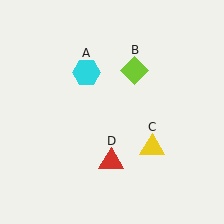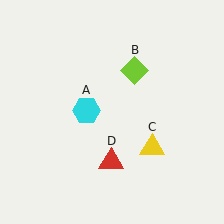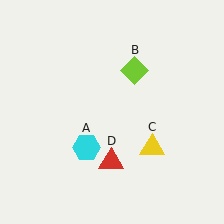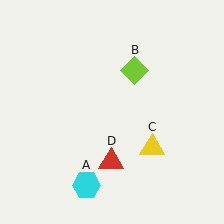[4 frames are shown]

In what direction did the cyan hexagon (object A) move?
The cyan hexagon (object A) moved down.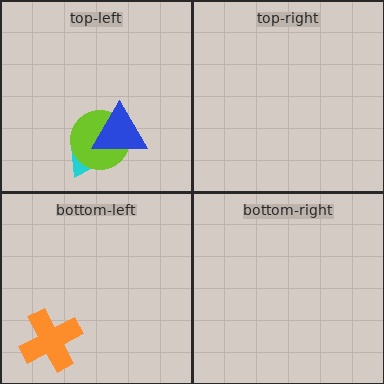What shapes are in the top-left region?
The cyan trapezoid, the lime circle, the blue triangle.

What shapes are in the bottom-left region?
The orange cross.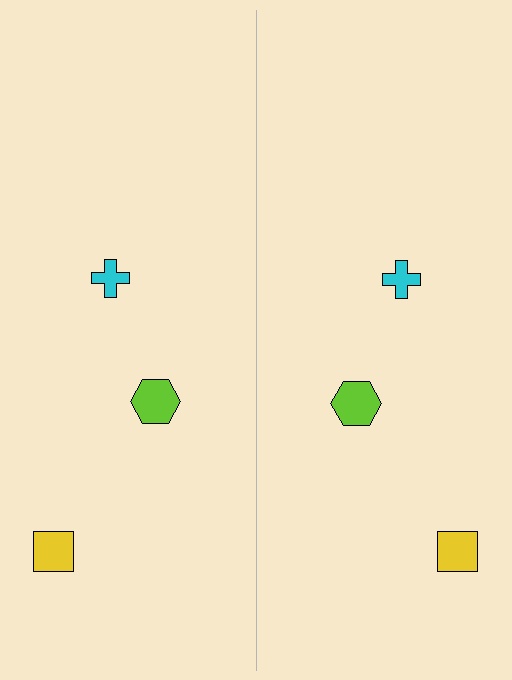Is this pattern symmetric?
Yes, this pattern has bilateral (reflection) symmetry.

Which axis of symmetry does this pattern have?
The pattern has a vertical axis of symmetry running through the center of the image.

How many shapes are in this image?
There are 6 shapes in this image.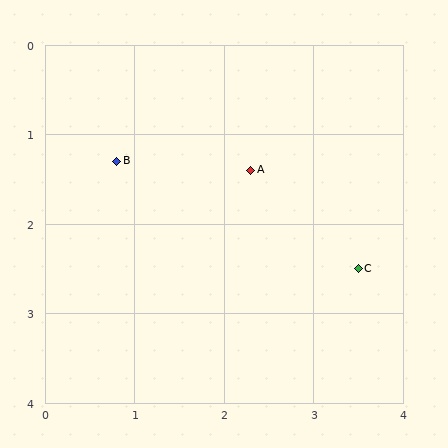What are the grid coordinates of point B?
Point B is at approximately (0.8, 1.3).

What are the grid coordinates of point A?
Point A is at approximately (2.3, 1.4).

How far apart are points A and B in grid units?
Points A and B are about 1.5 grid units apart.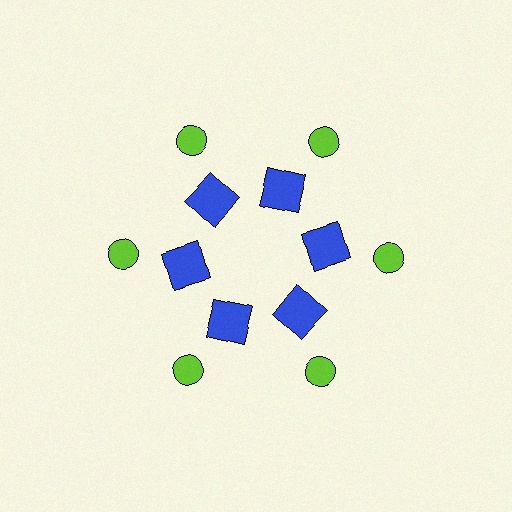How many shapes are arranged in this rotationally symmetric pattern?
There are 12 shapes, arranged in 6 groups of 2.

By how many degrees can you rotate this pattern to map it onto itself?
The pattern maps onto itself every 60 degrees of rotation.